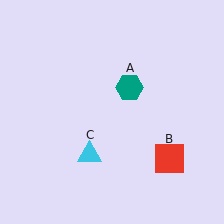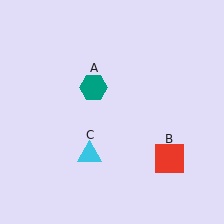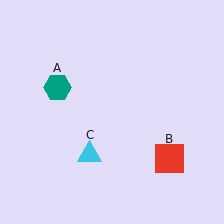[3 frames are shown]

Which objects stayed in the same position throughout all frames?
Red square (object B) and cyan triangle (object C) remained stationary.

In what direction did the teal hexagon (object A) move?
The teal hexagon (object A) moved left.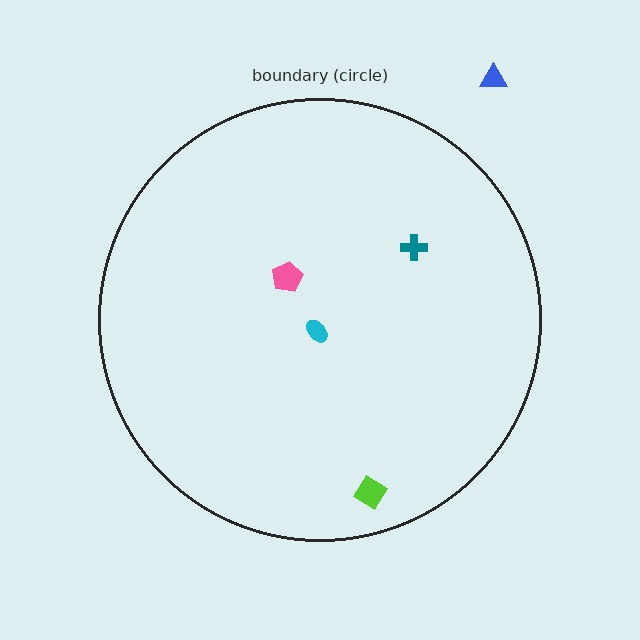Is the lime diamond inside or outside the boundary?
Inside.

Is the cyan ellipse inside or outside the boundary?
Inside.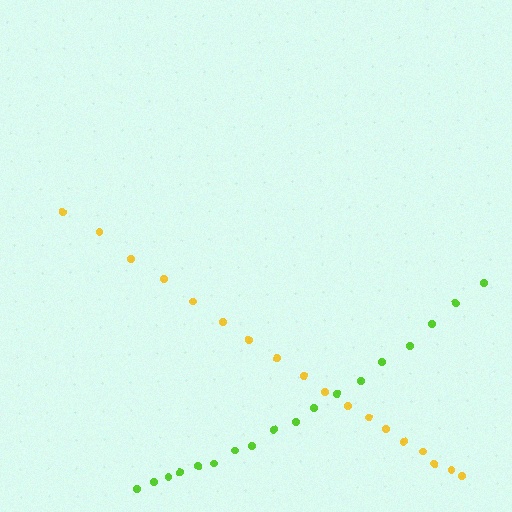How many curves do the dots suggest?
There are 2 distinct paths.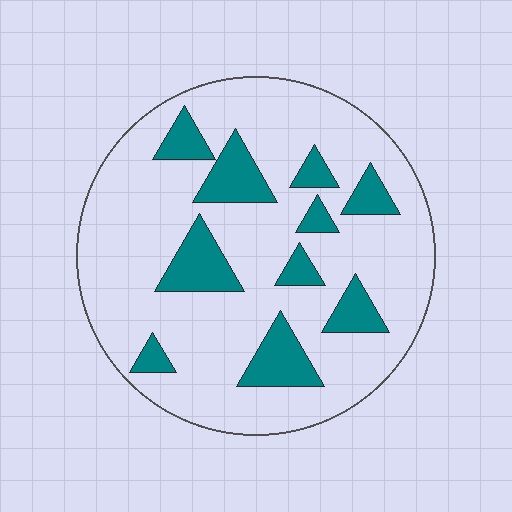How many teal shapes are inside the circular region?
10.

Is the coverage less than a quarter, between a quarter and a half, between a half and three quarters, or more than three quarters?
Less than a quarter.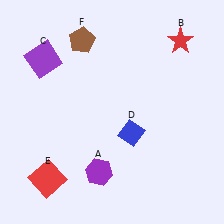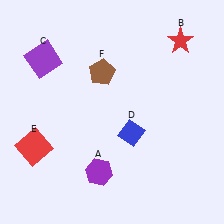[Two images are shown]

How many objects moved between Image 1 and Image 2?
2 objects moved between the two images.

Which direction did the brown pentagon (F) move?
The brown pentagon (F) moved down.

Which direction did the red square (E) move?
The red square (E) moved up.